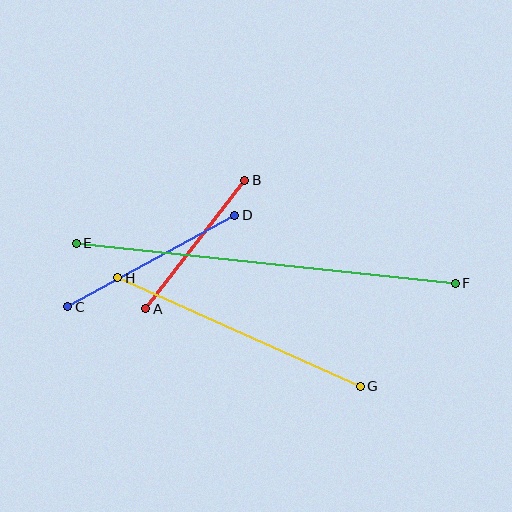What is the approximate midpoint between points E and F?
The midpoint is at approximately (266, 263) pixels.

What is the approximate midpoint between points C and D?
The midpoint is at approximately (151, 261) pixels.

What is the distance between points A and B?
The distance is approximately 162 pixels.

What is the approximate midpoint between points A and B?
The midpoint is at approximately (195, 244) pixels.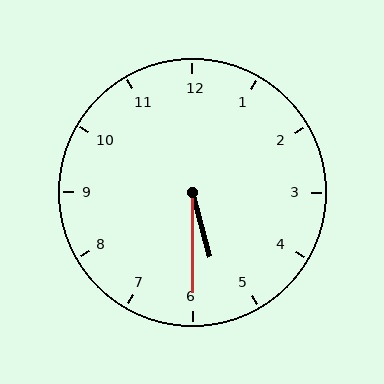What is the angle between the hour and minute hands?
Approximately 15 degrees.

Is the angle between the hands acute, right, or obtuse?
It is acute.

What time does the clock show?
5:30.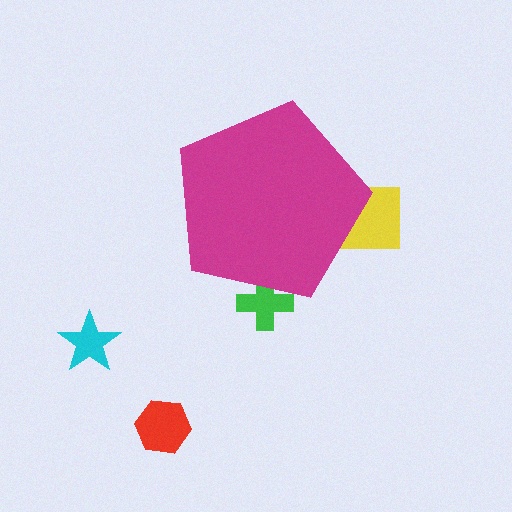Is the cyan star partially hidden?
No, the cyan star is fully visible.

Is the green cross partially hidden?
Yes, the green cross is partially hidden behind the magenta pentagon.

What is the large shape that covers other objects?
A magenta pentagon.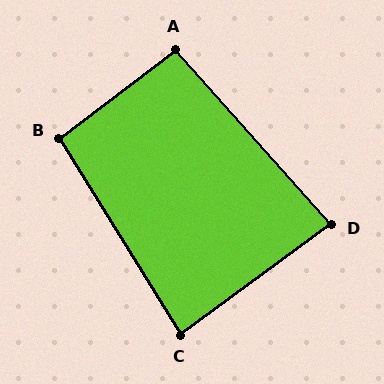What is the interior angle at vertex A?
Approximately 94 degrees (approximately right).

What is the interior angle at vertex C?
Approximately 86 degrees (approximately right).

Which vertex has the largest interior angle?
B, at approximately 96 degrees.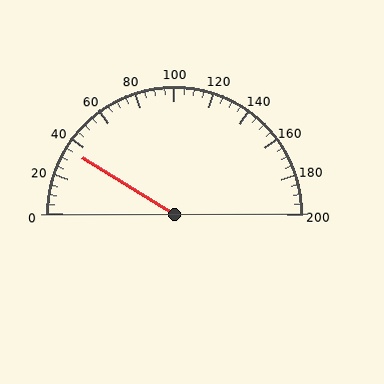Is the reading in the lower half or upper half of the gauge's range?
The reading is in the lower half of the range (0 to 200).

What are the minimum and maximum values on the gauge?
The gauge ranges from 0 to 200.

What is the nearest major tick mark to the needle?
The nearest major tick mark is 40.